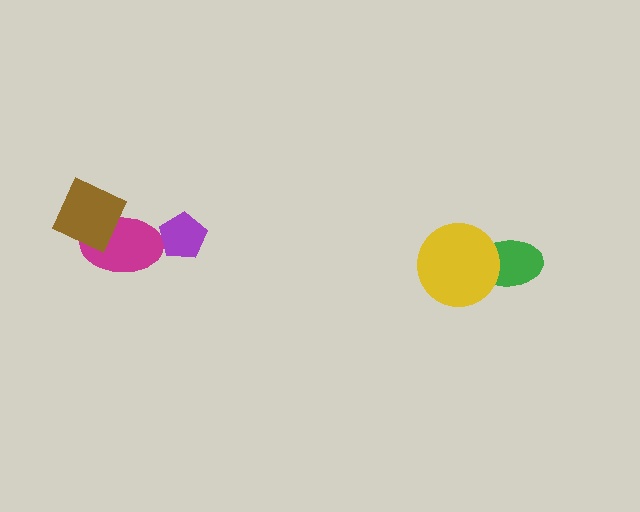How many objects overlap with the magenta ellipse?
1 object overlaps with the magenta ellipse.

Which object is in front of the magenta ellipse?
The brown diamond is in front of the magenta ellipse.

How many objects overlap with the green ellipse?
1 object overlaps with the green ellipse.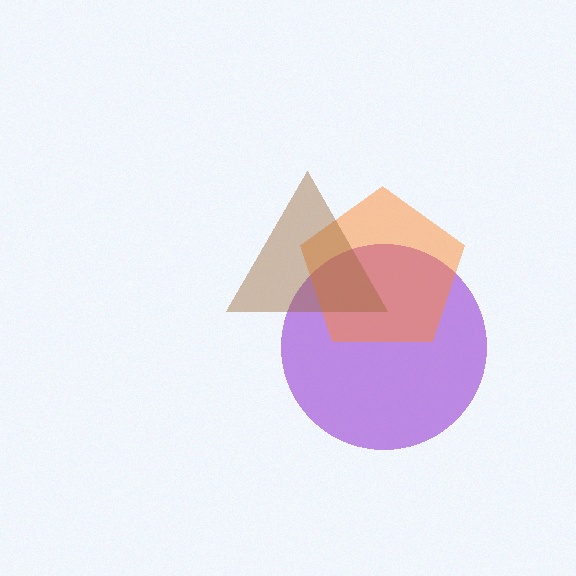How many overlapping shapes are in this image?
There are 3 overlapping shapes in the image.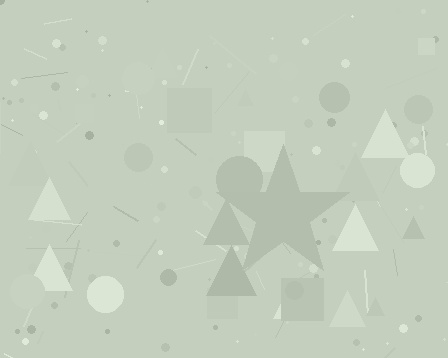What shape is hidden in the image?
A star is hidden in the image.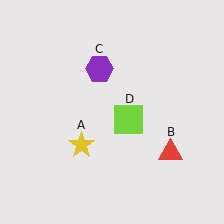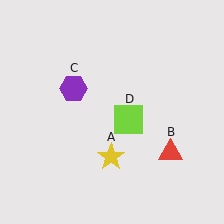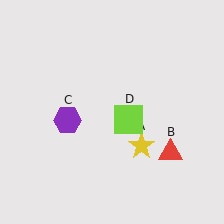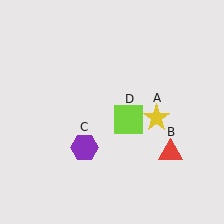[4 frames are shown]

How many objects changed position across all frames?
2 objects changed position: yellow star (object A), purple hexagon (object C).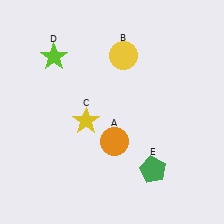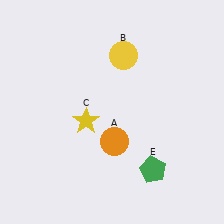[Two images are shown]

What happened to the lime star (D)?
The lime star (D) was removed in Image 2. It was in the top-left area of Image 1.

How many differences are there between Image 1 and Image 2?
There is 1 difference between the two images.